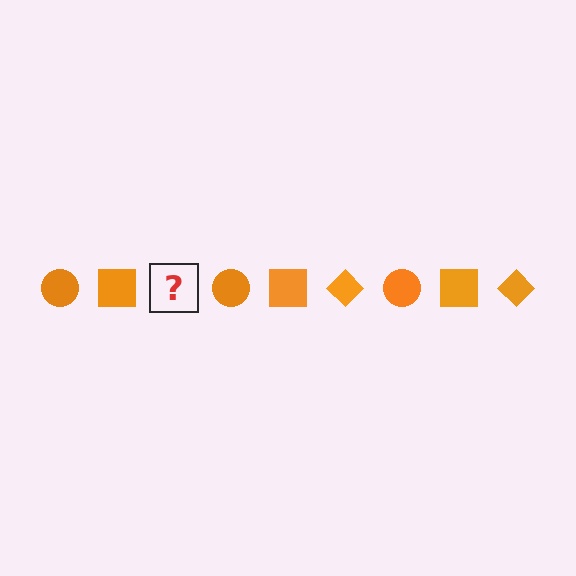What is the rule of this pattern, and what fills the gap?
The rule is that the pattern cycles through circle, square, diamond shapes in orange. The gap should be filled with an orange diamond.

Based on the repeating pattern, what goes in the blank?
The blank should be an orange diamond.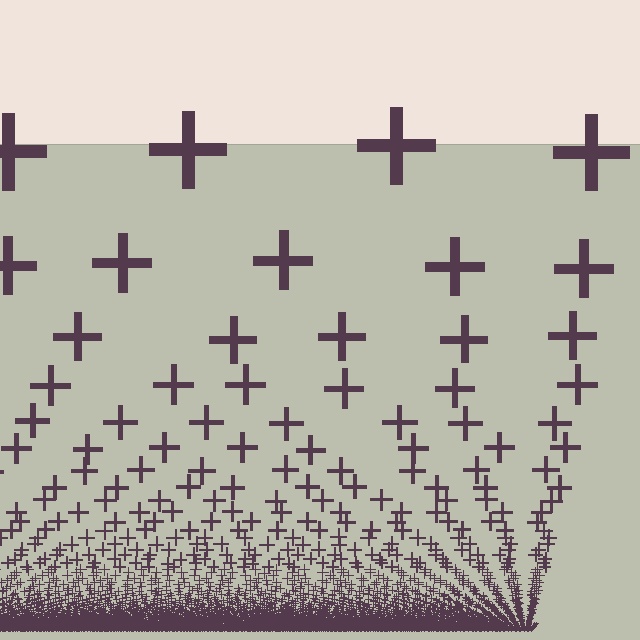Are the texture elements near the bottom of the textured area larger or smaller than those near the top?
Smaller. The gradient is inverted — elements near the bottom are smaller and denser.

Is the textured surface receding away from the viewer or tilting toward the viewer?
The surface appears to tilt toward the viewer. Texture elements get larger and sparser toward the top.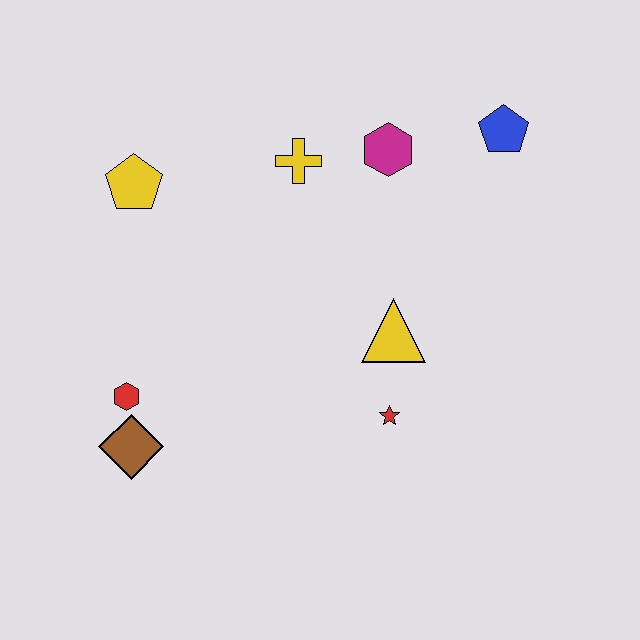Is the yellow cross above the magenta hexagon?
No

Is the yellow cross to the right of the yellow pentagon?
Yes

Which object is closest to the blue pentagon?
The magenta hexagon is closest to the blue pentagon.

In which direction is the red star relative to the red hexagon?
The red star is to the right of the red hexagon.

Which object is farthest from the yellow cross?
The brown diamond is farthest from the yellow cross.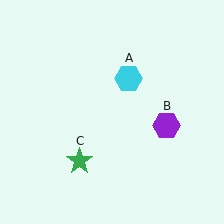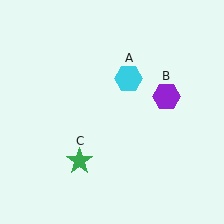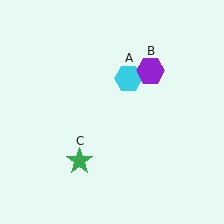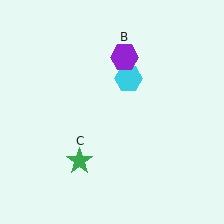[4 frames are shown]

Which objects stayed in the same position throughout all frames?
Cyan hexagon (object A) and green star (object C) remained stationary.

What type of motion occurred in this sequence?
The purple hexagon (object B) rotated counterclockwise around the center of the scene.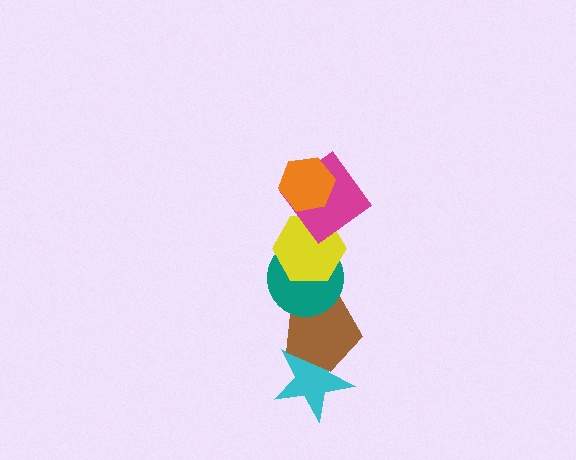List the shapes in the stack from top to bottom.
From top to bottom: the orange hexagon, the magenta diamond, the yellow hexagon, the teal circle, the brown pentagon, the cyan star.